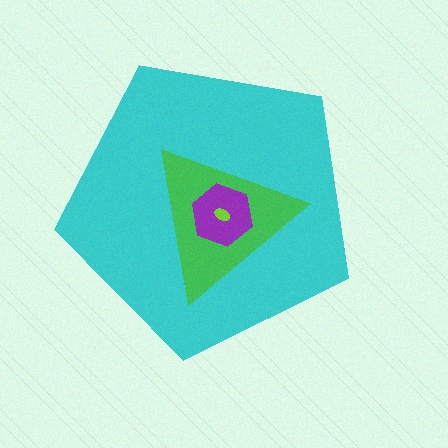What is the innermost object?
The lime ellipse.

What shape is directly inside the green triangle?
The purple hexagon.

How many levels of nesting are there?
4.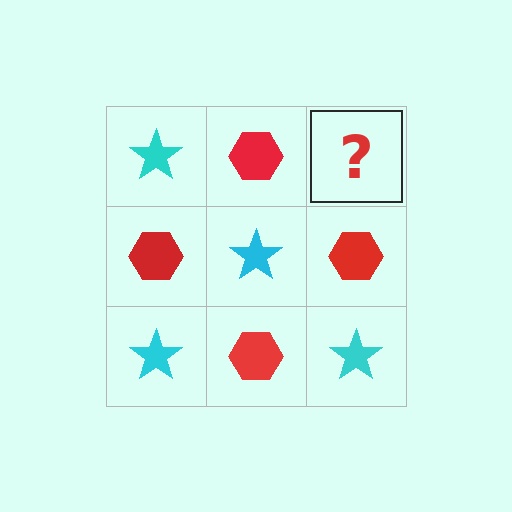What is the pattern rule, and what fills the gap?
The rule is that it alternates cyan star and red hexagon in a checkerboard pattern. The gap should be filled with a cyan star.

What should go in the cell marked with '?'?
The missing cell should contain a cyan star.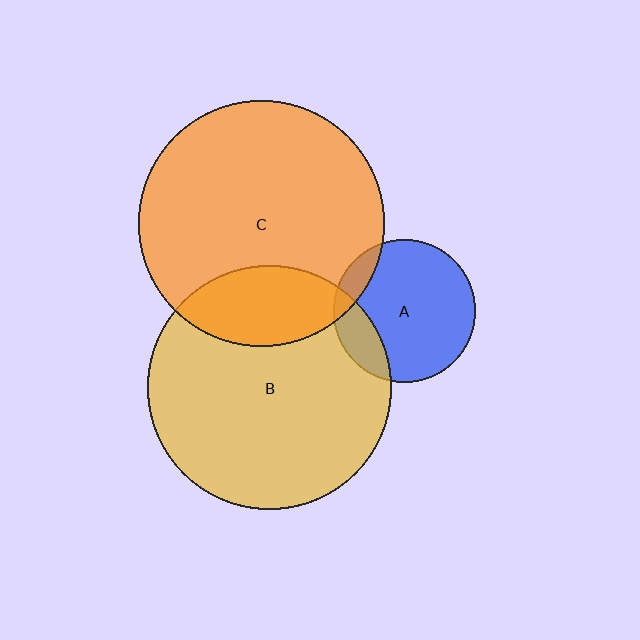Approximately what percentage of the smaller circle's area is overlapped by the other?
Approximately 20%.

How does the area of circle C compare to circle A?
Approximately 3.0 times.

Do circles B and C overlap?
Yes.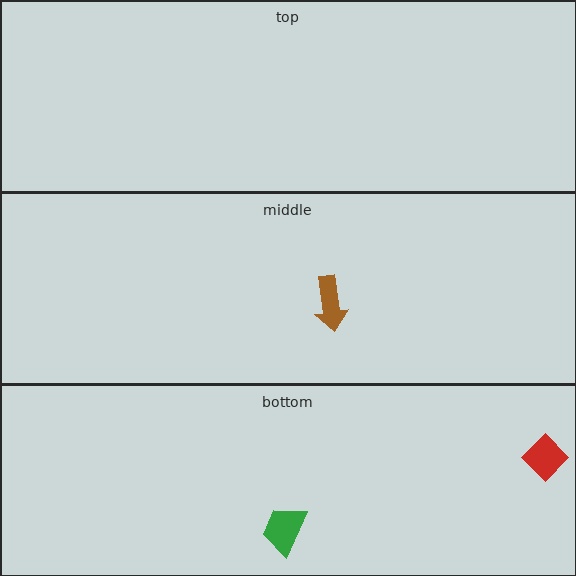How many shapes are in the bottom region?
2.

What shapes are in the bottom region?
The green trapezoid, the red diamond.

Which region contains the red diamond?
The bottom region.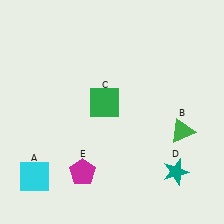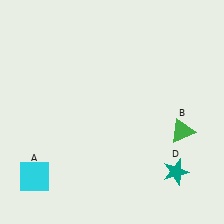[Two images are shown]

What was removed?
The magenta pentagon (E), the green square (C) were removed in Image 2.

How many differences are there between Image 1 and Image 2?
There are 2 differences between the two images.